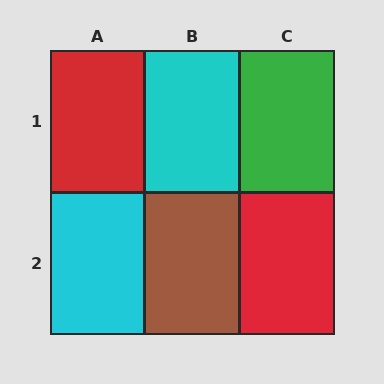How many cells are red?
2 cells are red.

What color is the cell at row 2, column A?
Cyan.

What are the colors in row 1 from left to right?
Red, cyan, green.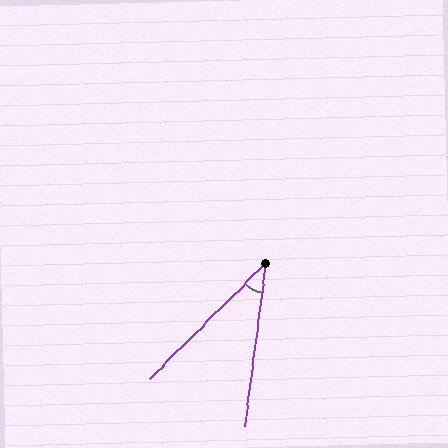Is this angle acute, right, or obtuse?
It is acute.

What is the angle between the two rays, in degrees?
Approximately 38 degrees.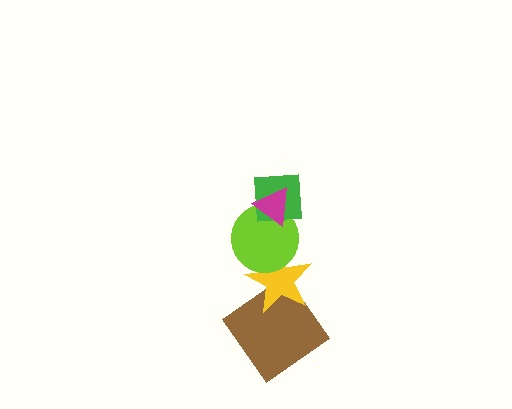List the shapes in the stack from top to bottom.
From top to bottom: the magenta triangle, the green square, the lime circle, the yellow star, the brown diamond.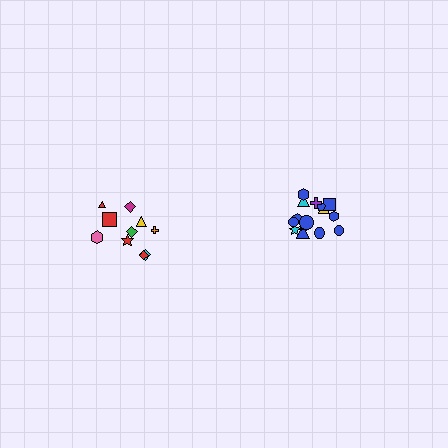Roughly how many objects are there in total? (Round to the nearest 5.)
Roughly 25 objects in total.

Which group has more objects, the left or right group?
The right group.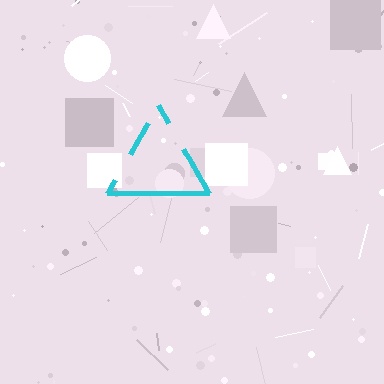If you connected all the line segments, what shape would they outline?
They would outline a triangle.